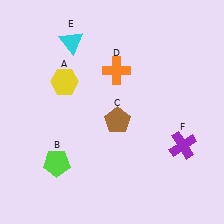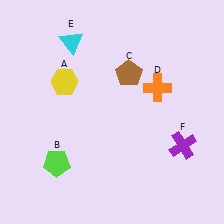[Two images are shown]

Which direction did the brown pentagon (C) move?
The brown pentagon (C) moved up.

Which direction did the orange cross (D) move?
The orange cross (D) moved right.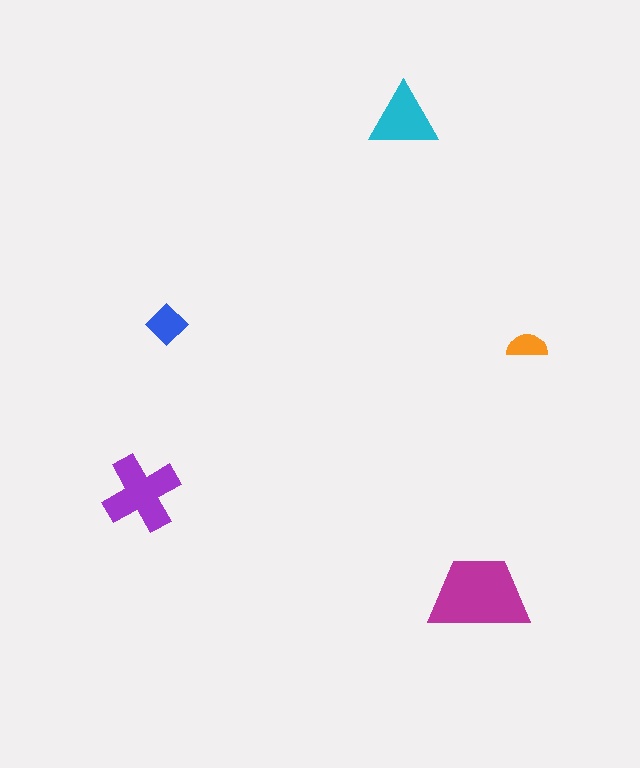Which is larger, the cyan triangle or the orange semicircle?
The cyan triangle.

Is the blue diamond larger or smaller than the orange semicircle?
Larger.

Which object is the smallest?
The orange semicircle.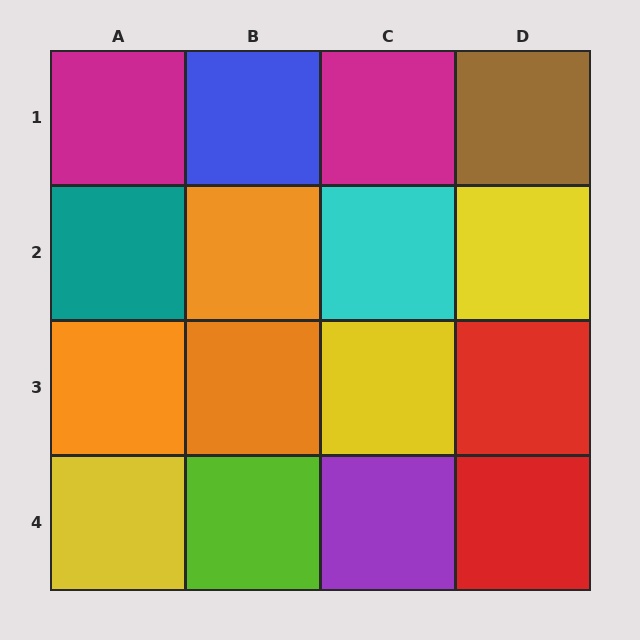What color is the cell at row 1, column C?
Magenta.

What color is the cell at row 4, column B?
Lime.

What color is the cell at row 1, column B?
Blue.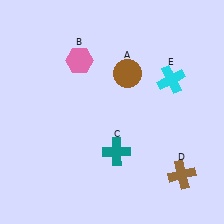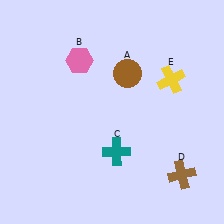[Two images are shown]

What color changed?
The cross (E) changed from cyan in Image 1 to yellow in Image 2.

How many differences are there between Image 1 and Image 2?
There is 1 difference between the two images.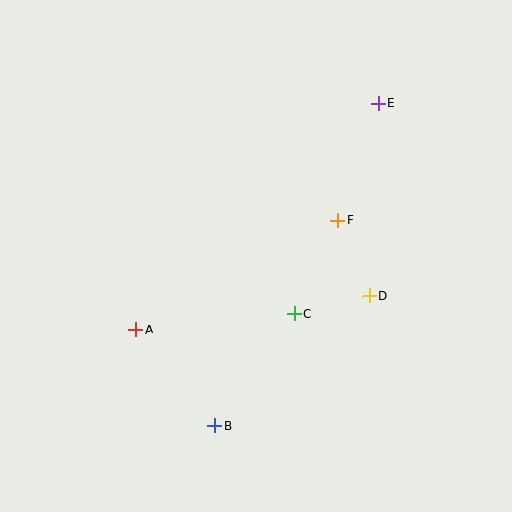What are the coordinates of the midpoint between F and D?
The midpoint between F and D is at (354, 258).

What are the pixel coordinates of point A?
Point A is at (136, 329).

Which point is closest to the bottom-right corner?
Point D is closest to the bottom-right corner.